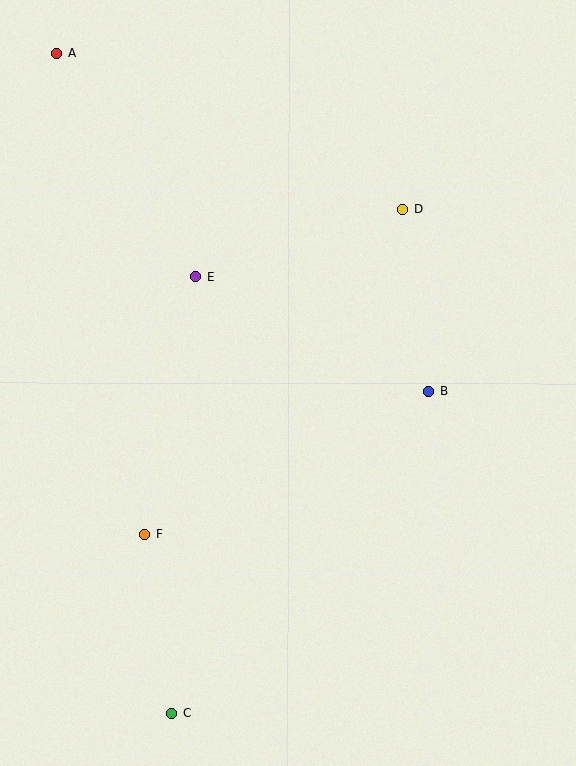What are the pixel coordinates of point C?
Point C is at (172, 713).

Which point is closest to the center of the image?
Point E at (196, 276) is closest to the center.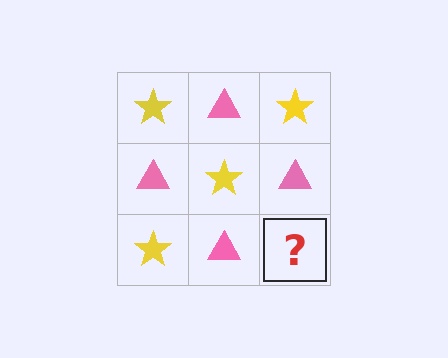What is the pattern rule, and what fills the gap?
The rule is that it alternates yellow star and pink triangle in a checkerboard pattern. The gap should be filled with a yellow star.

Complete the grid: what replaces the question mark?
The question mark should be replaced with a yellow star.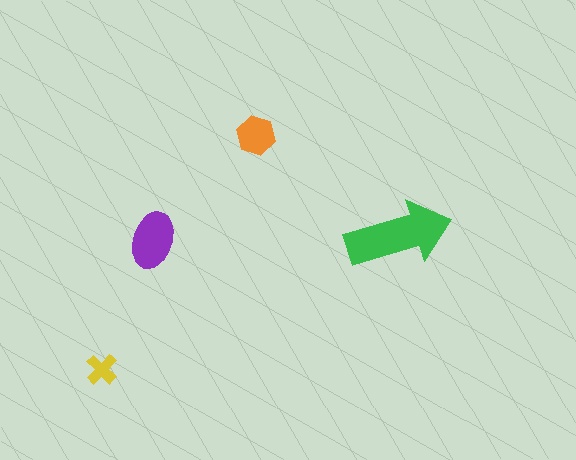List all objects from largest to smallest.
The green arrow, the purple ellipse, the orange hexagon, the yellow cross.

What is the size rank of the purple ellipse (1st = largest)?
2nd.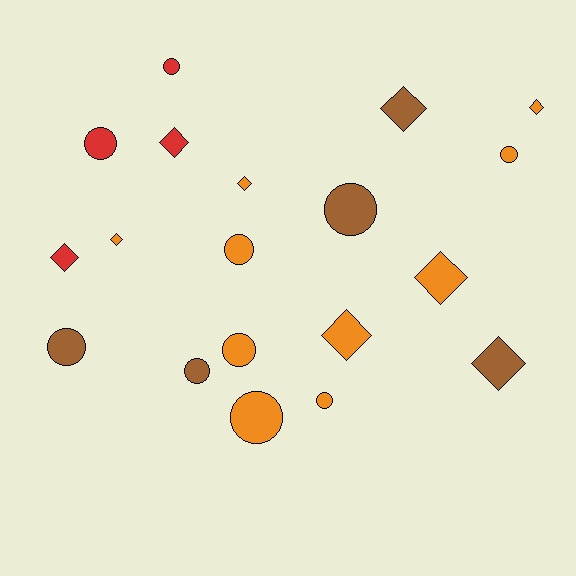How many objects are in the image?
There are 19 objects.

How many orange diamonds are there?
There are 5 orange diamonds.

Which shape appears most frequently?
Circle, with 10 objects.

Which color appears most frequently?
Orange, with 10 objects.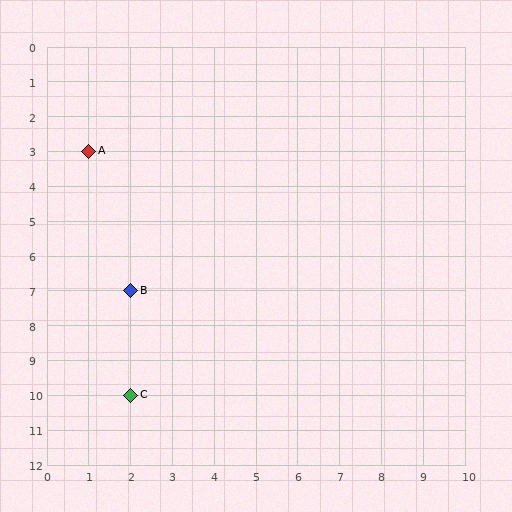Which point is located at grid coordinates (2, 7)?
Point B is at (2, 7).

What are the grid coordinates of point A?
Point A is at grid coordinates (1, 3).